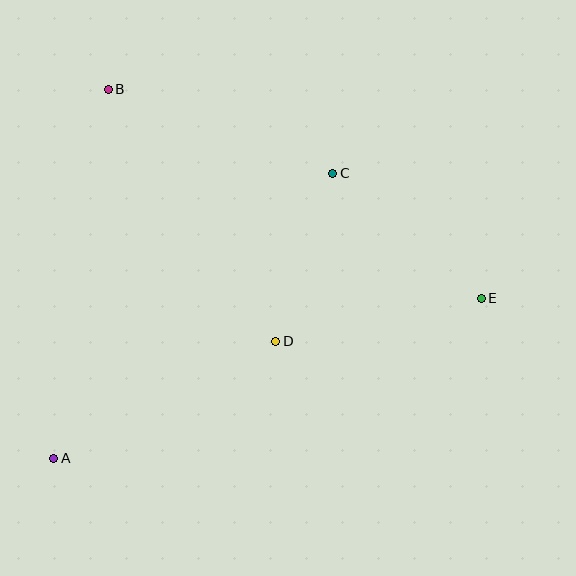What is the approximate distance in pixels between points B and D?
The distance between B and D is approximately 302 pixels.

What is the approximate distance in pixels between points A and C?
The distance between A and C is approximately 399 pixels.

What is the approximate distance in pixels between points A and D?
The distance between A and D is approximately 251 pixels.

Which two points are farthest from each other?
Points A and E are farthest from each other.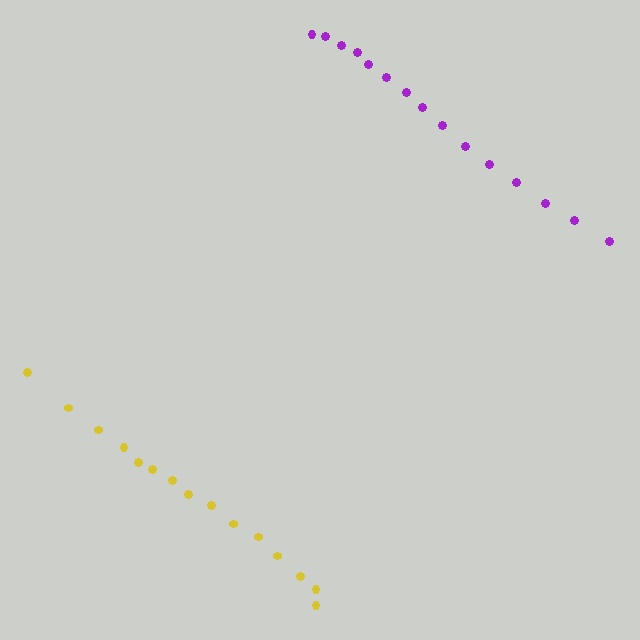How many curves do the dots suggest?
There are 2 distinct paths.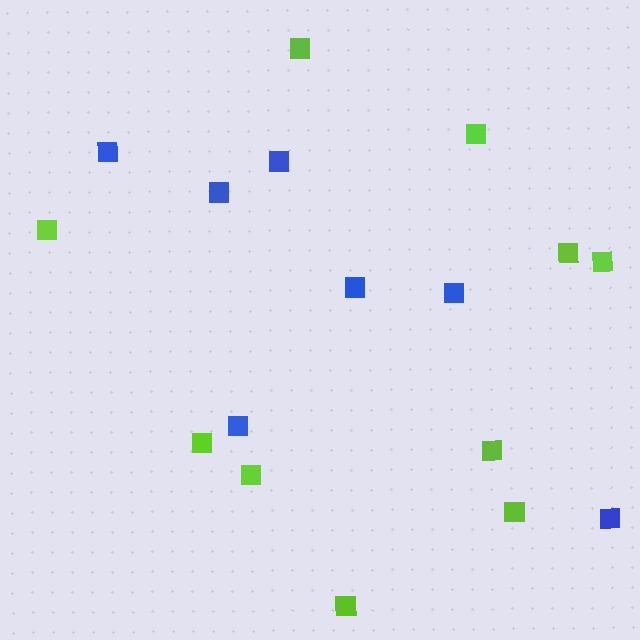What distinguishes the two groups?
There are 2 groups: one group of blue squares (7) and one group of lime squares (10).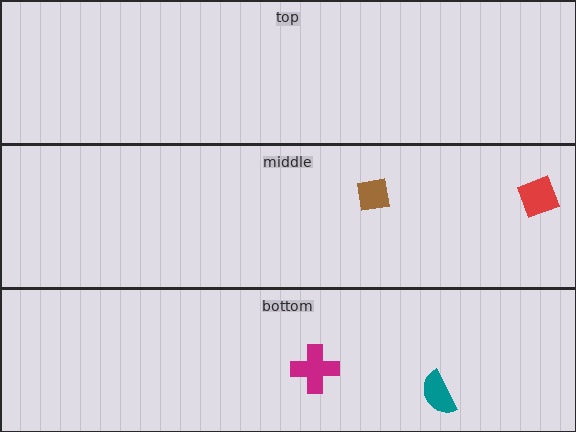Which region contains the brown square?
The middle region.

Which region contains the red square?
The middle region.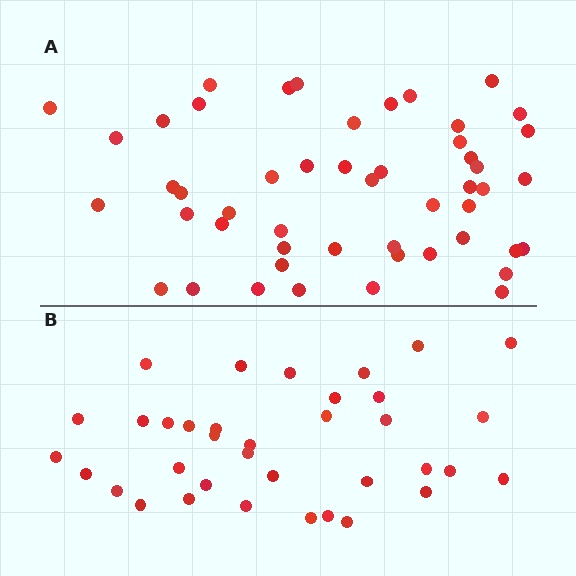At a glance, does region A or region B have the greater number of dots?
Region A (the top region) has more dots.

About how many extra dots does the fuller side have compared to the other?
Region A has approximately 15 more dots than region B.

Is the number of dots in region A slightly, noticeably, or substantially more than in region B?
Region A has noticeably more, but not dramatically so. The ratio is roughly 1.4 to 1.